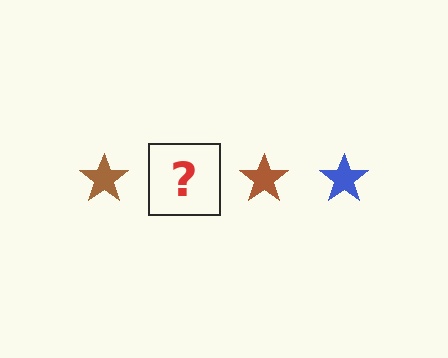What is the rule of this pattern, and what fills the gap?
The rule is that the pattern cycles through brown, blue stars. The gap should be filled with a blue star.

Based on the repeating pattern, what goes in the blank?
The blank should be a blue star.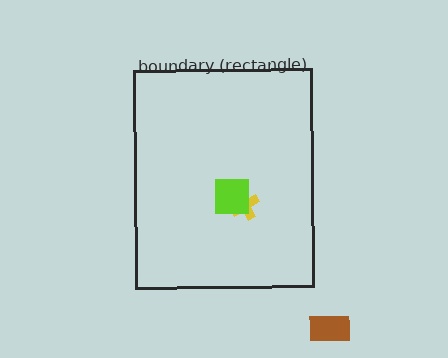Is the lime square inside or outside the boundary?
Inside.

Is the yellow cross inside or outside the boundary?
Inside.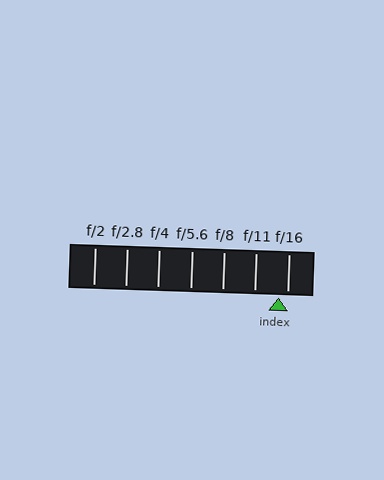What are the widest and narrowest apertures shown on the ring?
The widest aperture shown is f/2 and the narrowest is f/16.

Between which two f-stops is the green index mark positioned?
The index mark is between f/11 and f/16.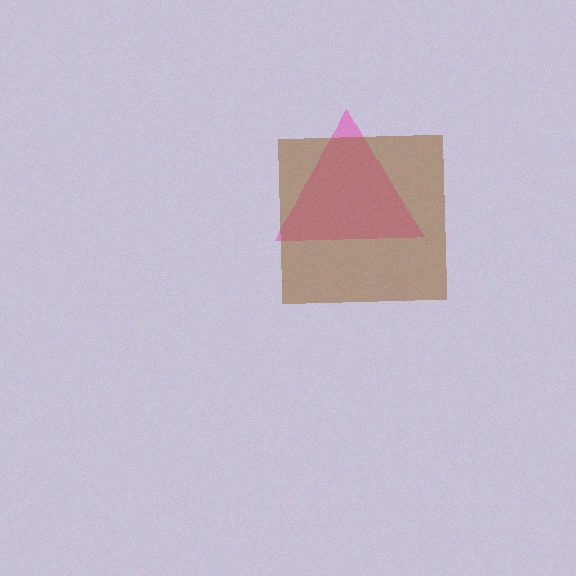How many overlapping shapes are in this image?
There are 2 overlapping shapes in the image.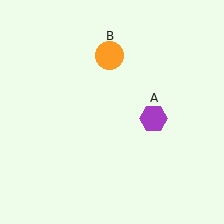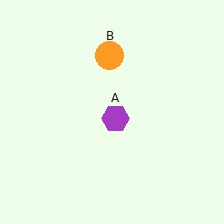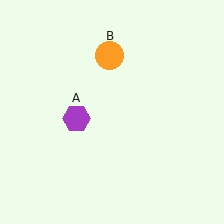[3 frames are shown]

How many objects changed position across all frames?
1 object changed position: purple hexagon (object A).